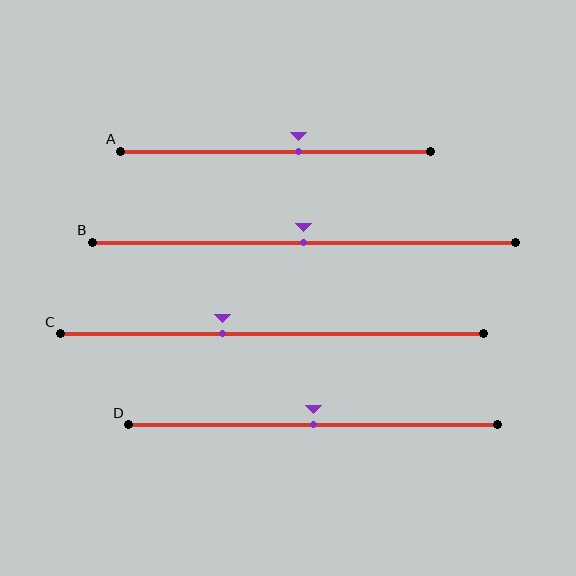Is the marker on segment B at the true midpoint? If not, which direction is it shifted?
Yes, the marker on segment B is at the true midpoint.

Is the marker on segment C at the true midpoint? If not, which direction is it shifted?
No, the marker on segment C is shifted to the left by about 12% of the segment length.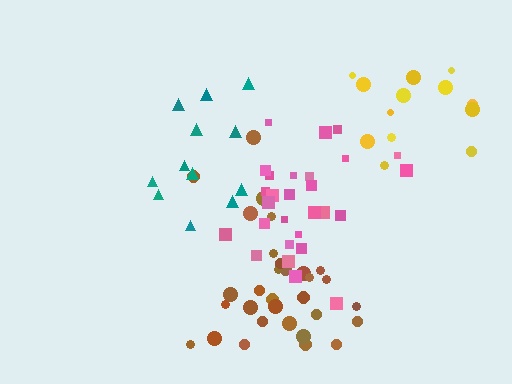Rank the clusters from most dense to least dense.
pink, brown, teal, yellow.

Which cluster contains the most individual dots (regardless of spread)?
Brown (31).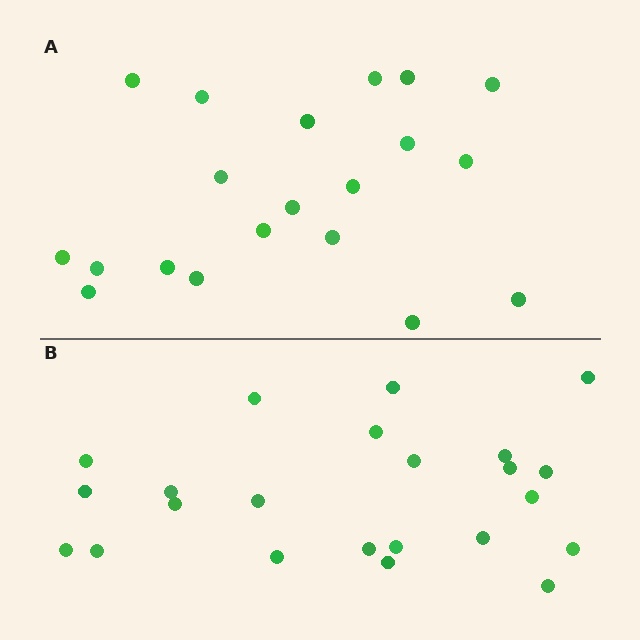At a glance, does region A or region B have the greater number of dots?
Region B (the bottom region) has more dots.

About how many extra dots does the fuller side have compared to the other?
Region B has just a few more — roughly 2 or 3 more dots than region A.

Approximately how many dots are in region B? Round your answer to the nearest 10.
About 20 dots. (The exact count is 23, which rounds to 20.)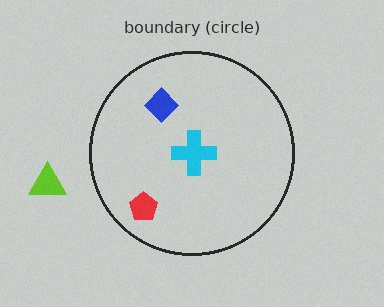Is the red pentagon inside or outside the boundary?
Inside.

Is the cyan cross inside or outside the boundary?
Inside.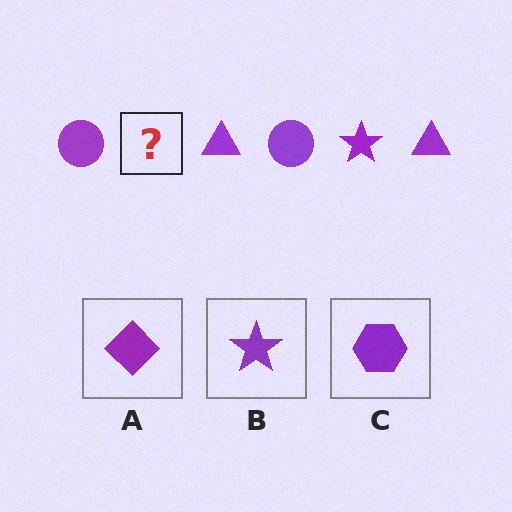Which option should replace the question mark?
Option B.